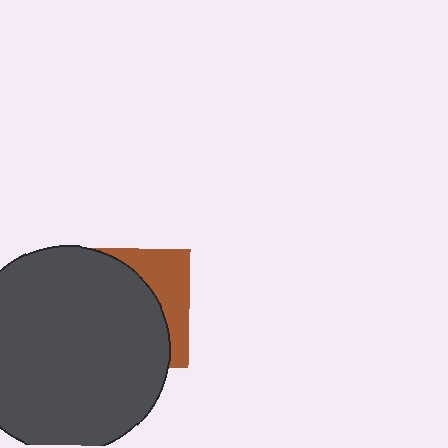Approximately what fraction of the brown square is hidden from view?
Roughly 69% of the brown square is hidden behind the dark gray circle.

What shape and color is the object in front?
The object in front is a dark gray circle.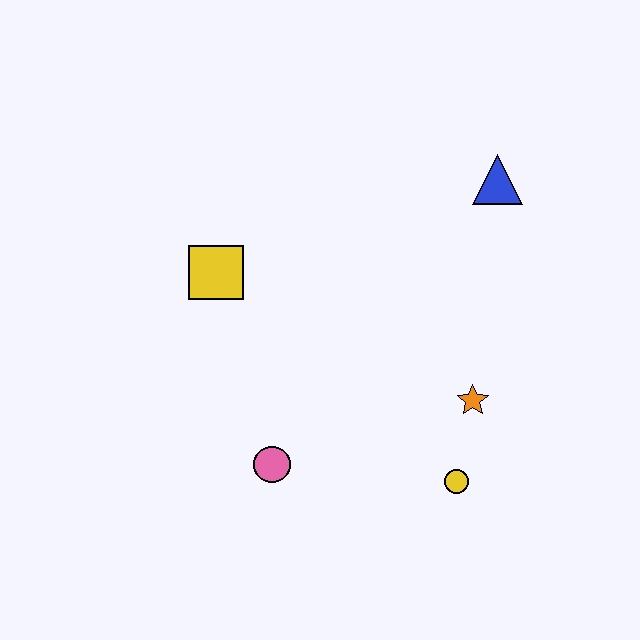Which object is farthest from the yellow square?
The yellow circle is farthest from the yellow square.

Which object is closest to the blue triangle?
The orange star is closest to the blue triangle.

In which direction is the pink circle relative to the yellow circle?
The pink circle is to the left of the yellow circle.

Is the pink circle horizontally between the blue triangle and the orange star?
No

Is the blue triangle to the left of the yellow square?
No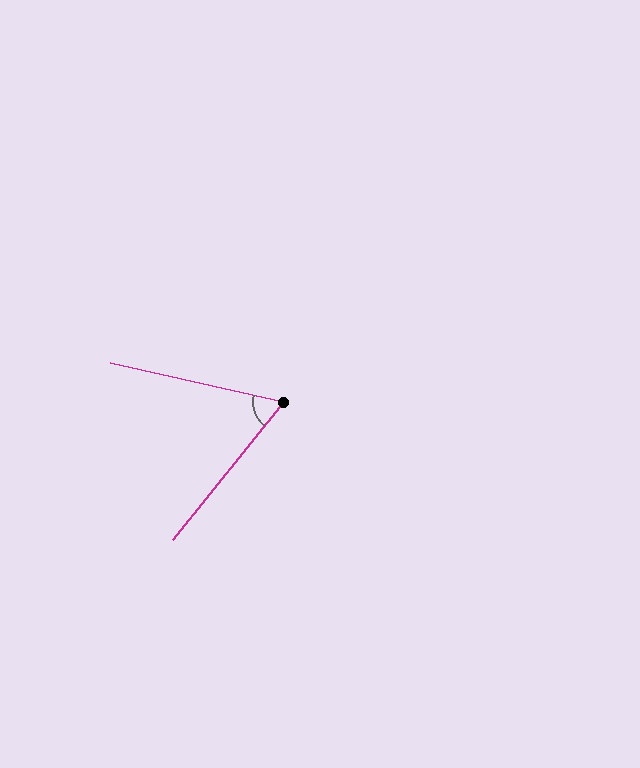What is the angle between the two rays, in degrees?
Approximately 64 degrees.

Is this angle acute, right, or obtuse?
It is acute.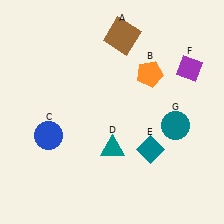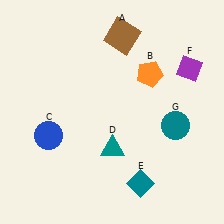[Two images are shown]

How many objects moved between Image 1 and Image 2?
1 object moved between the two images.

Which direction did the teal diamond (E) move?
The teal diamond (E) moved down.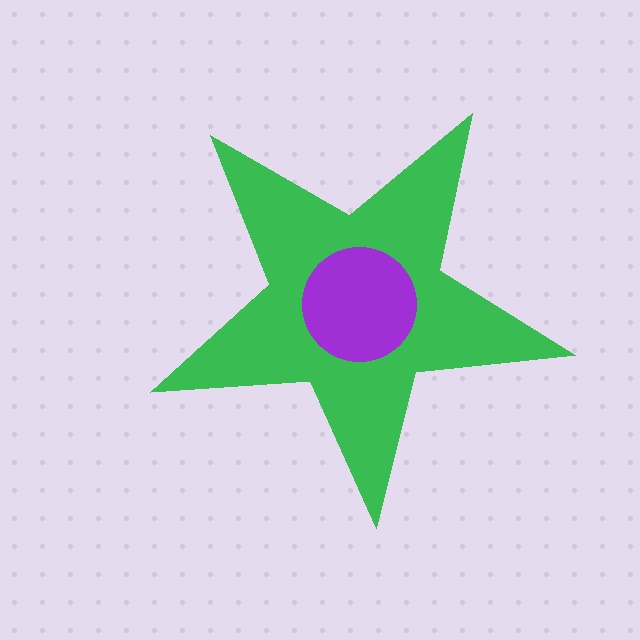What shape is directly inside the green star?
The purple circle.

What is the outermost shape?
The green star.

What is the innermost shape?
The purple circle.